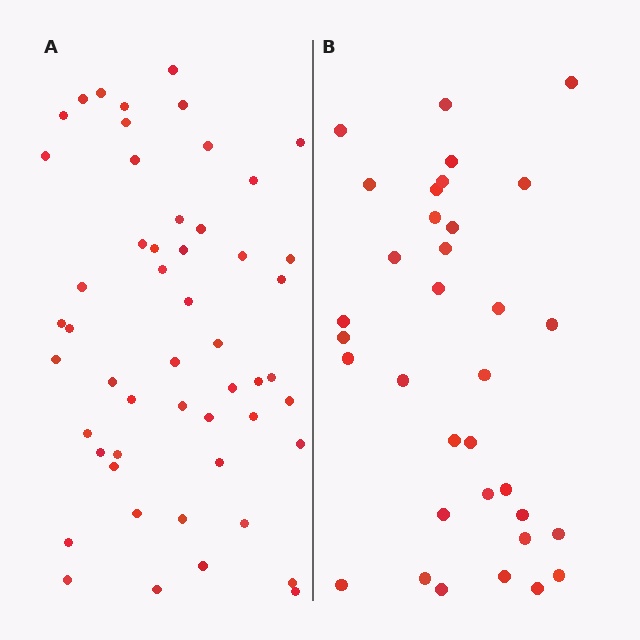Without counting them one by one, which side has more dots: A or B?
Region A (the left region) has more dots.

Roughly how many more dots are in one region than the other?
Region A has approximately 20 more dots than region B.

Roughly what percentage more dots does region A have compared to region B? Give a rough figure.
About 55% more.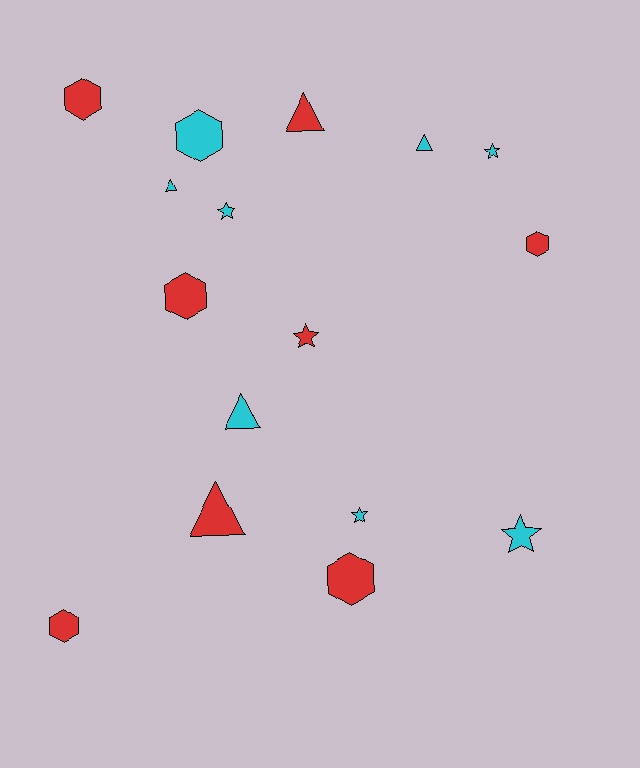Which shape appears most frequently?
Hexagon, with 6 objects.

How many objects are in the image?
There are 16 objects.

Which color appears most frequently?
Cyan, with 8 objects.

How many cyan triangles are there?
There are 3 cyan triangles.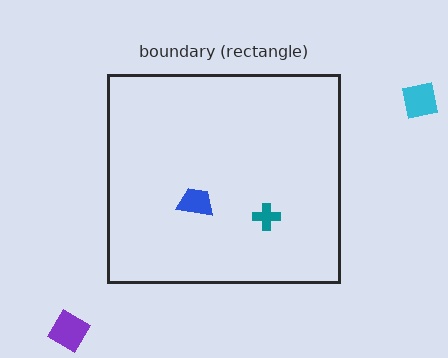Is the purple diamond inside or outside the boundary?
Outside.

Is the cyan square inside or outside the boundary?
Outside.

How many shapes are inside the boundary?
2 inside, 2 outside.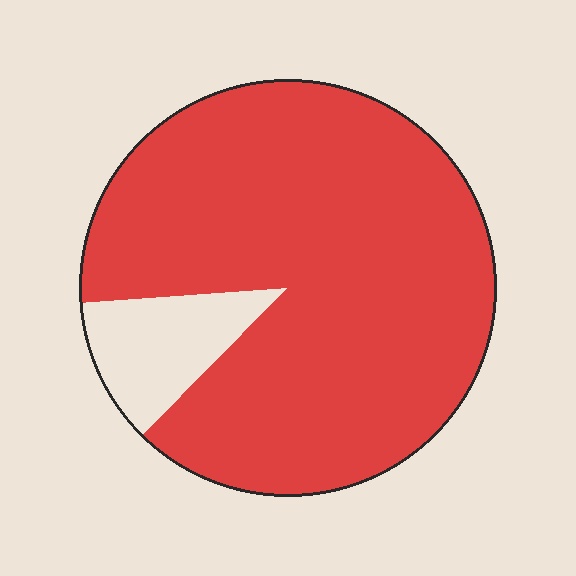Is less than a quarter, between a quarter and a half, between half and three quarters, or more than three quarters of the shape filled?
More than three quarters.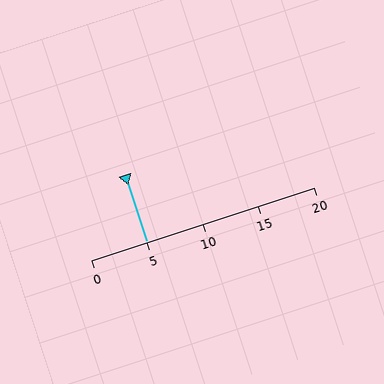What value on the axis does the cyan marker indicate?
The marker indicates approximately 5.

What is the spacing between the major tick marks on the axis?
The major ticks are spaced 5 apart.